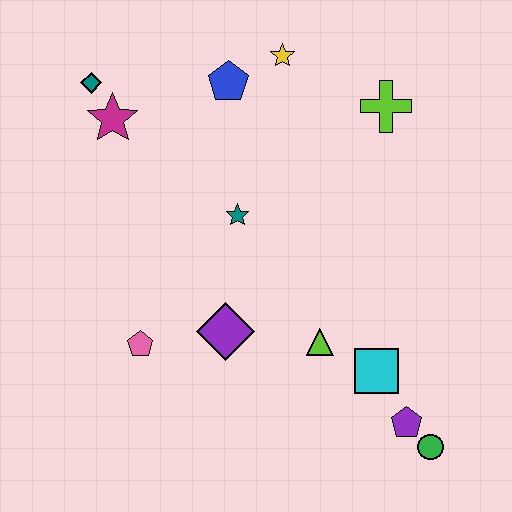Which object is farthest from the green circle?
The teal diamond is farthest from the green circle.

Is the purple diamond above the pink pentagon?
Yes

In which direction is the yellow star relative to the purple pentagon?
The yellow star is above the purple pentagon.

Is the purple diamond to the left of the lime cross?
Yes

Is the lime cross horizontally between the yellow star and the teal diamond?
No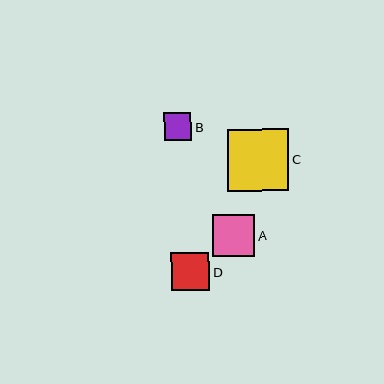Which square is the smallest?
Square B is the smallest with a size of approximately 27 pixels.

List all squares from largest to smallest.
From largest to smallest: C, A, D, B.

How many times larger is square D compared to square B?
Square D is approximately 1.4 times the size of square B.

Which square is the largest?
Square C is the largest with a size of approximately 62 pixels.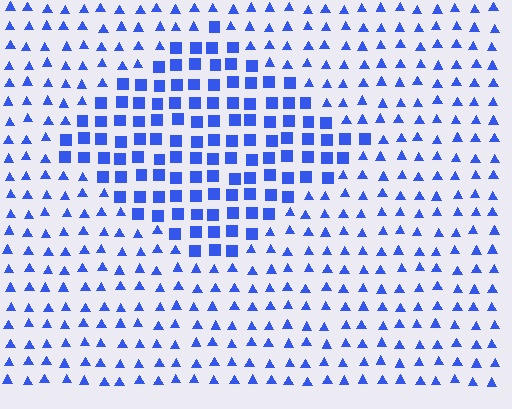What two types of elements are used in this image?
The image uses squares inside the diamond region and triangles outside it.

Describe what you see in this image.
The image is filled with small blue elements arranged in a uniform grid. A diamond-shaped region contains squares, while the surrounding area contains triangles. The boundary is defined purely by the change in element shape.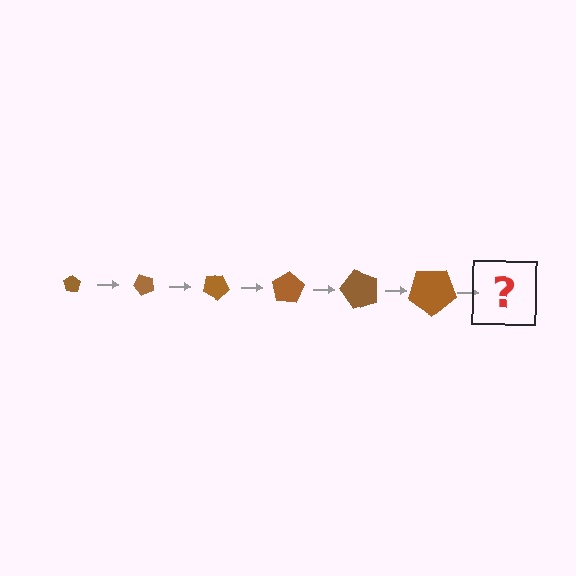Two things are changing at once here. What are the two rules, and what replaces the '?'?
The two rules are that the pentagon grows larger each step and it rotates 50 degrees each step. The '?' should be a pentagon, larger than the previous one and rotated 300 degrees from the start.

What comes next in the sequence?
The next element should be a pentagon, larger than the previous one and rotated 300 degrees from the start.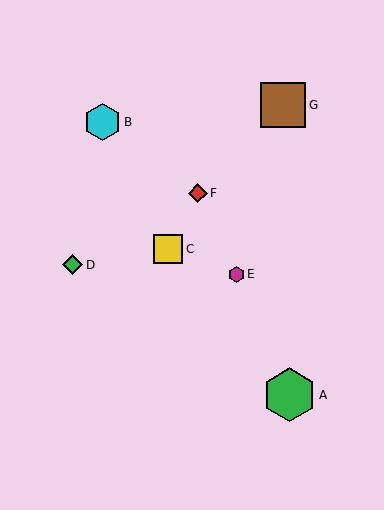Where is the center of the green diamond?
The center of the green diamond is at (73, 265).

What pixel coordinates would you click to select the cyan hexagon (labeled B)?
Click at (102, 122) to select the cyan hexagon B.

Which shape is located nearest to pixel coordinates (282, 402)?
The green hexagon (labeled A) at (289, 395) is nearest to that location.